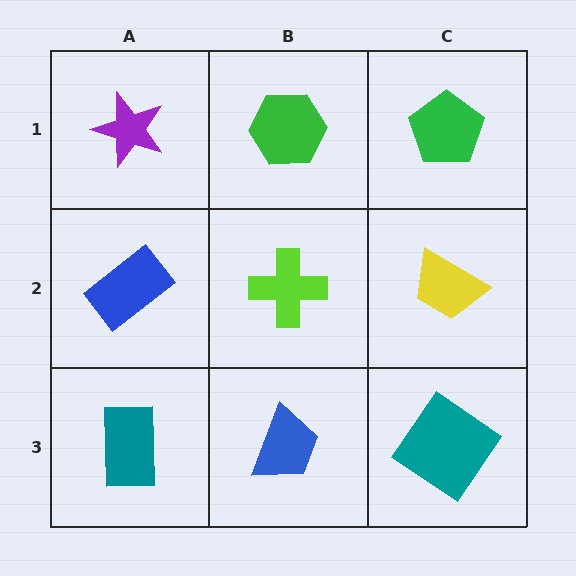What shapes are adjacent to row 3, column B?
A lime cross (row 2, column B), a teal rectangle (row 3, column A), a teal diamond (row 3, column C).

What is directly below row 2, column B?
A blue trapezoid.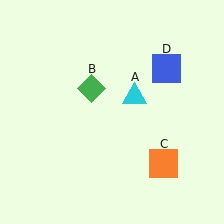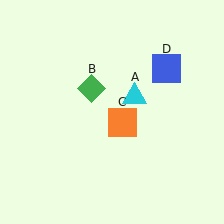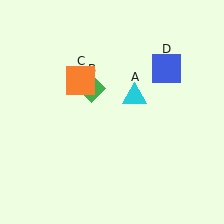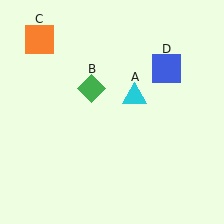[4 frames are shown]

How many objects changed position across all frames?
1 object changed position: orange square (object C).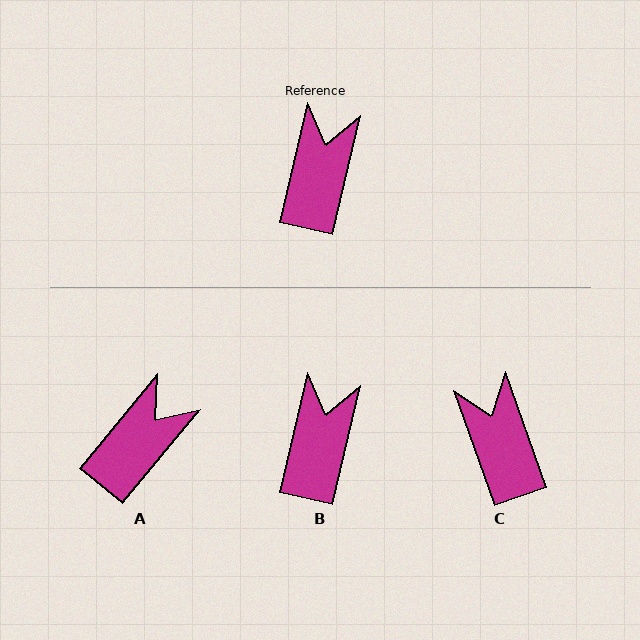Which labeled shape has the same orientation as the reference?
B.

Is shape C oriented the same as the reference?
No, it is off by about 33 degrees.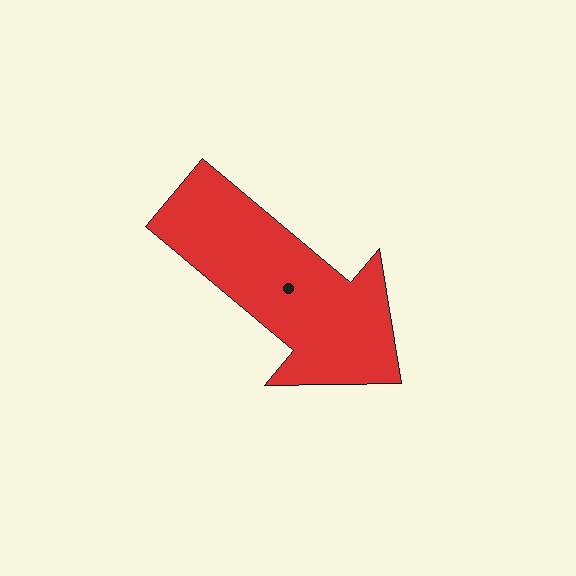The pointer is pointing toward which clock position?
Roughly 4 o'clock.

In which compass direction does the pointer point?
Southeast.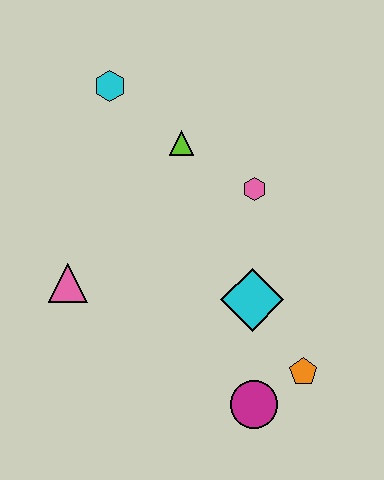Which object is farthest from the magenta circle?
The cyan hexagon is farthest from the magenta circle.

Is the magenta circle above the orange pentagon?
No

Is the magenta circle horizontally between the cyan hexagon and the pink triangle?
No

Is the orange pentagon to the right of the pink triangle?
Yes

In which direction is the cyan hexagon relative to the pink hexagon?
The cyan hexagon is to the left of the pink hexagon.